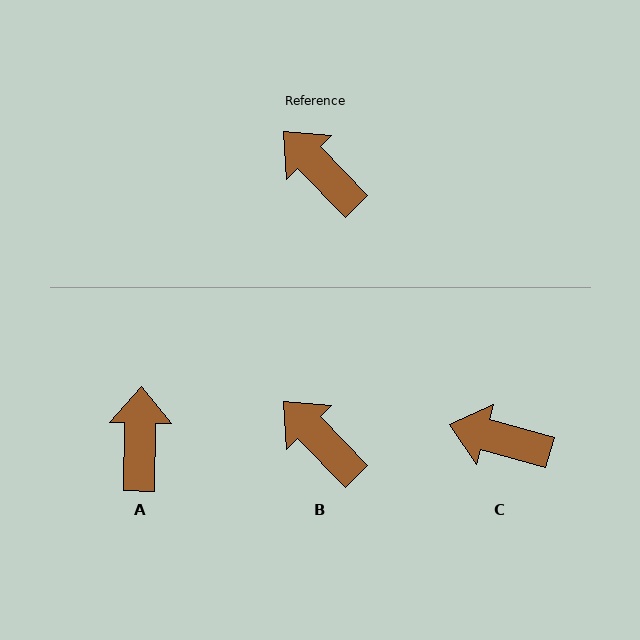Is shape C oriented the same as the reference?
No, it is off by about 30 degrees.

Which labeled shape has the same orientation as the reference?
B.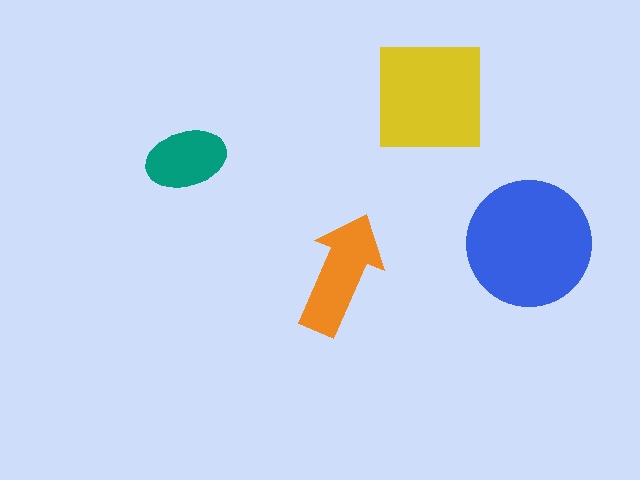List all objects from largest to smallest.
The blue circle, the yellow square, the orange arrow, the teal ellipse.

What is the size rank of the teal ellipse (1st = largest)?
4th.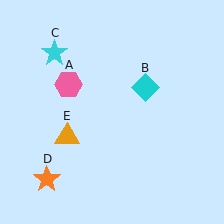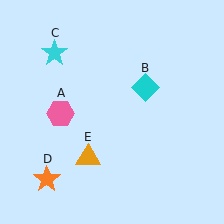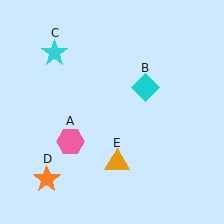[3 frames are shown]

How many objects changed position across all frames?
2 objects changed position: pink hexagon (object A), orange triangle (object E).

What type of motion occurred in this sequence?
The pink hexagon (object A), orange triangle (object E) rotated counterclockwise around the center of the scene.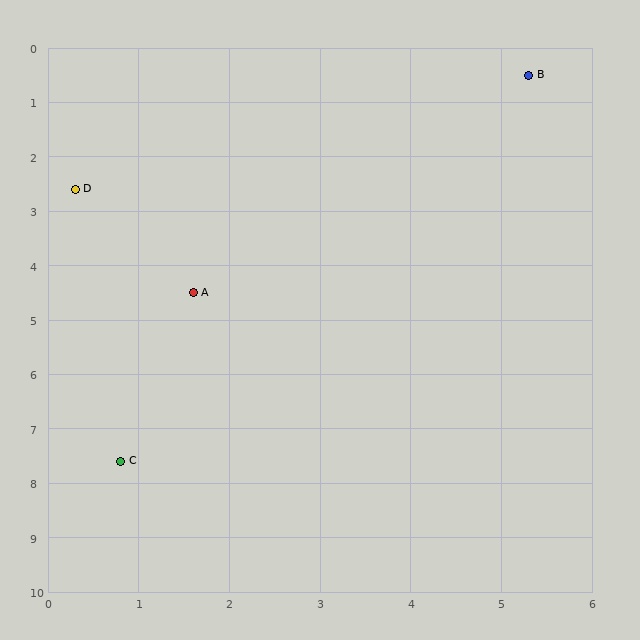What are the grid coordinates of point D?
Point D is at approximately (0.3, 2.6).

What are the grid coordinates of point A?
Point A is at approximately (1.6, 4.5).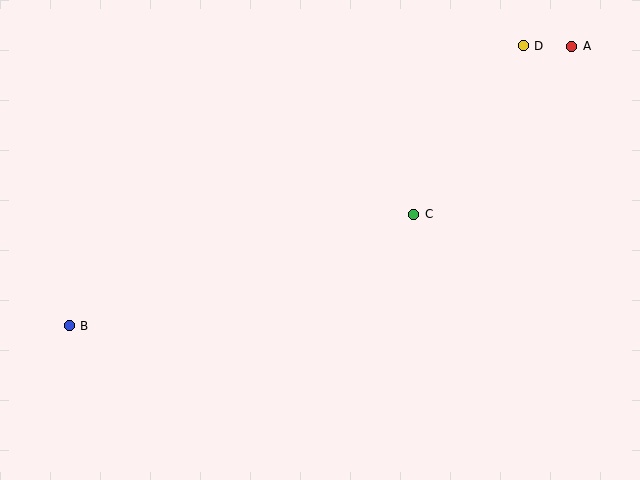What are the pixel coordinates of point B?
Point B is at (69, 326).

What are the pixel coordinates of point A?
Point A is at (572, 46).